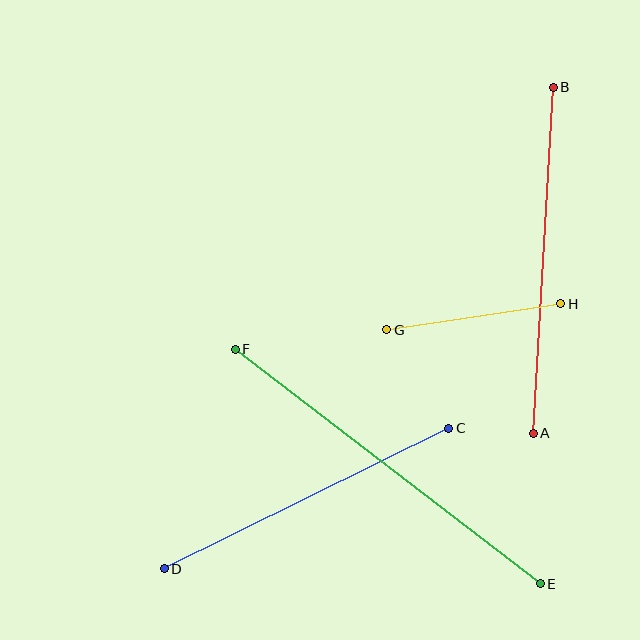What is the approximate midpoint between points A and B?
The midpoint is at approximately (543, 260) pixels.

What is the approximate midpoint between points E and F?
The midpoint is at approximately (388, 467) pixels.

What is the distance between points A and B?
The distance is approximately 346 pixels.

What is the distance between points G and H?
The distance is approximately 176 pixels.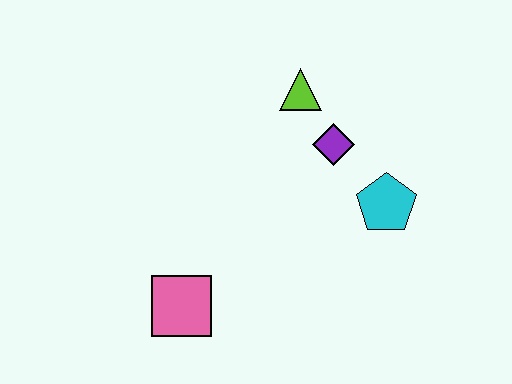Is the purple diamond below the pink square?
No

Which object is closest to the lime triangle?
The purple diamond is closest to the lime triangle.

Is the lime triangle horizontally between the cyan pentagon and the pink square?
Yes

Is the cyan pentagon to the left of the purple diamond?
No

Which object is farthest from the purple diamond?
The pink square is farthest from the purple diamond.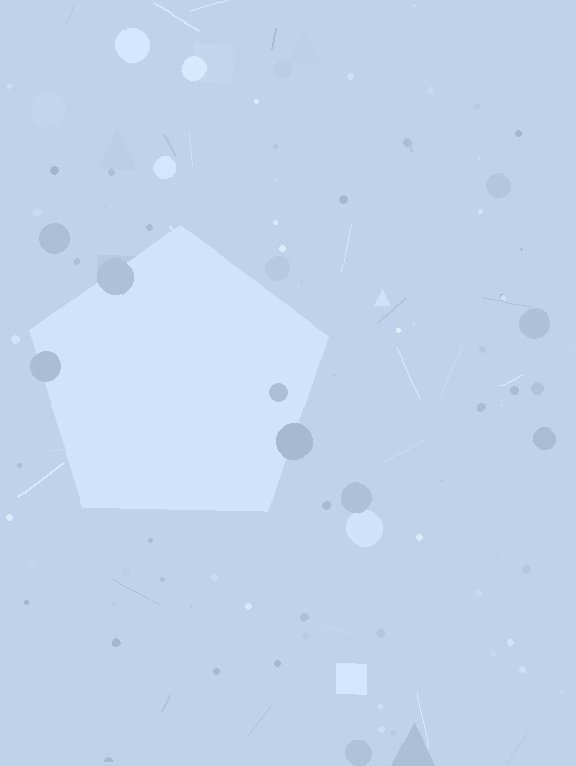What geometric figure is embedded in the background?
A pentagon is embedded in the background.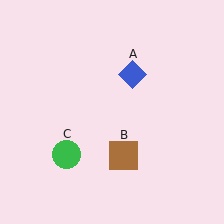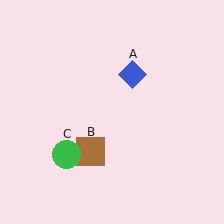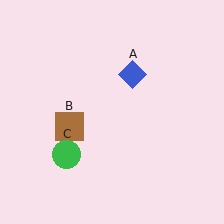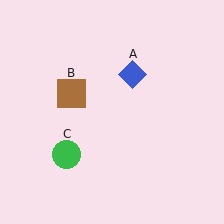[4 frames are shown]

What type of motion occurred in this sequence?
The brown square (object B) rotated clockwise around the center of the scene.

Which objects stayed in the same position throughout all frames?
Blue diamond (object A) and green circle (object C) remained stationary.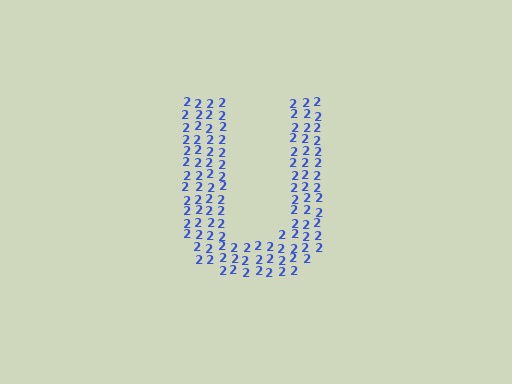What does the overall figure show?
The overall figure shows the letter U.